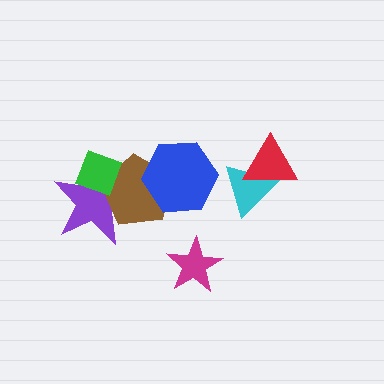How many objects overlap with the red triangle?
1 object overlaps with the red triangle.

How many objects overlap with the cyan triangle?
1 object overlaps with the cyan triangle.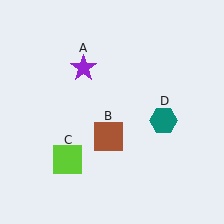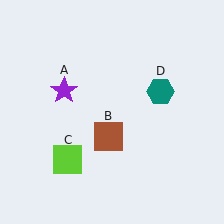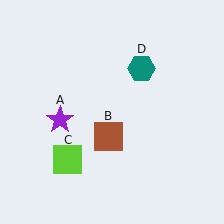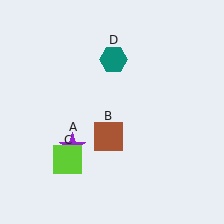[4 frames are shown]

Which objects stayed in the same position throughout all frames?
Brown square (object B) and lime square (object C) remained stationary.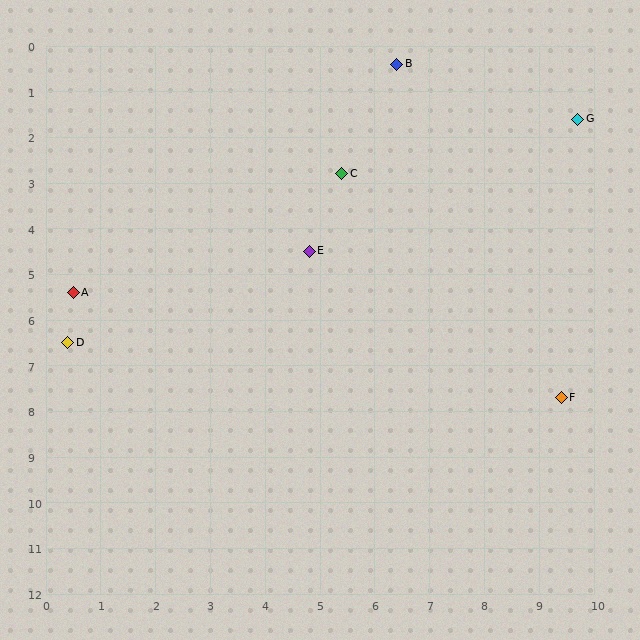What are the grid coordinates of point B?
Point B is at approximately (6.4, 0.4).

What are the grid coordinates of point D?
Point D is at approximately (0.4, 6.5).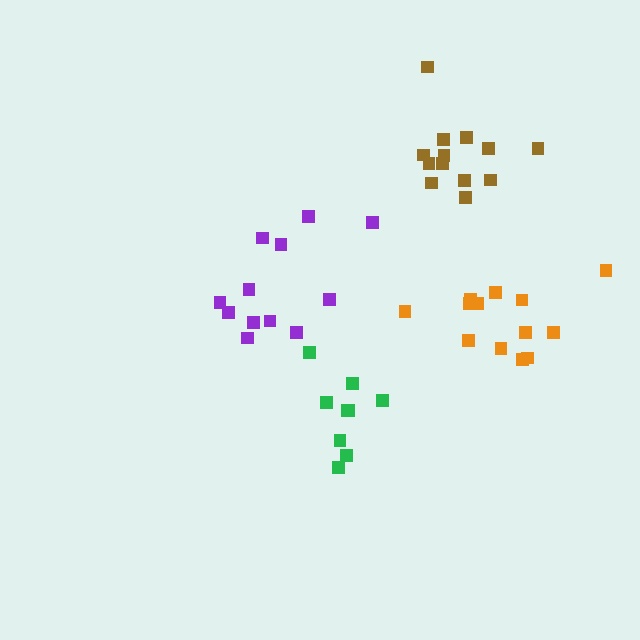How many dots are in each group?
Group 1: 13 dots, Group 2: 12 dots, Group 3: 9 dots, Group 4: 13 dots (47 total).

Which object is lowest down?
The green cluster is bottommost.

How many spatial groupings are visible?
There are 4 spatial groupings.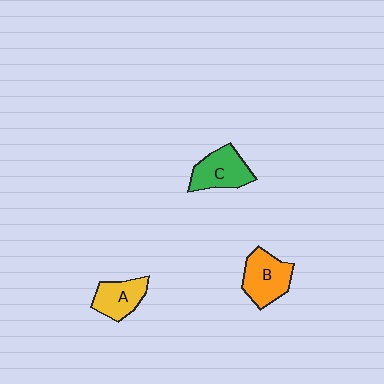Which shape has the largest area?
Shape B (orange).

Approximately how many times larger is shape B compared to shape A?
Approximately 1.3 times.